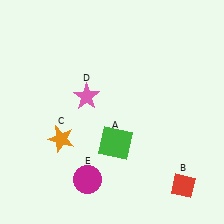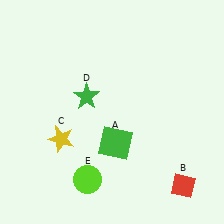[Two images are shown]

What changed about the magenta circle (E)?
In Image 1, E is magenta. In Image 2, it changed to lime.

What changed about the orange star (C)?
In Image 1, C is orange. In Image 2, it changed to yellow.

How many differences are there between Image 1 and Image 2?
There are 3 differences between the two images.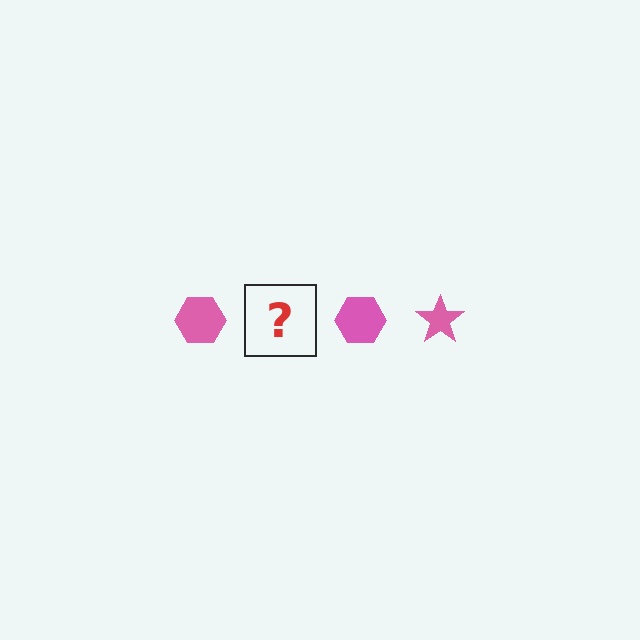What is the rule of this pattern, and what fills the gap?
The rule is that the pattern cycles through hexagon, star shapes in pink. The gap should be filled with a pink star.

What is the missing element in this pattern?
The missing element is a pink star.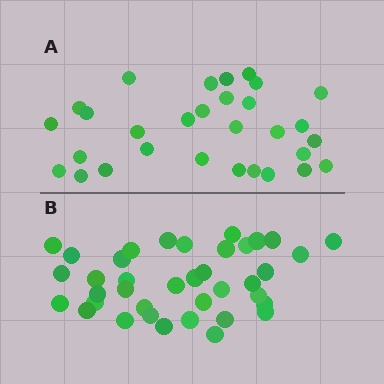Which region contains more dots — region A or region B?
Region B (the bottom region) has more dots.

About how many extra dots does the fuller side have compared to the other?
Region B has roughly 8 or so more dots than region A.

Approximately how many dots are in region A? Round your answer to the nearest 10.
About 30 dots.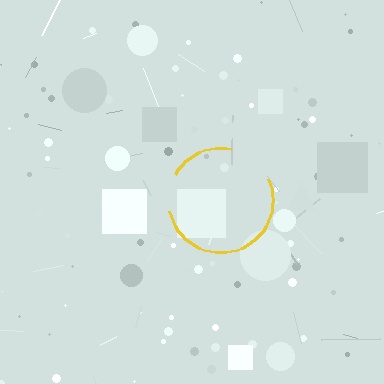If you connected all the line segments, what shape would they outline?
They would outline a circle.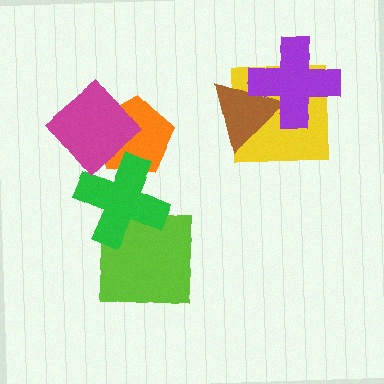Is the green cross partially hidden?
Yes, it is partially covered by another shape.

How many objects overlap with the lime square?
1 object overlaps with the lime square.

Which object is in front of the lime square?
The green cross is in front of the lime square.